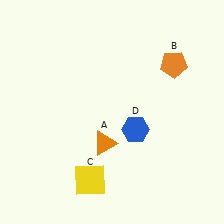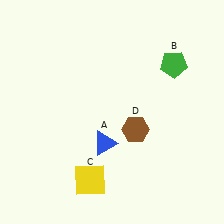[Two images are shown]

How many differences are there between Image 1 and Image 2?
There are 3 differences between the two images.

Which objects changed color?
A changed from orange to blue. B changed from orange to green. D changed from blue to brown.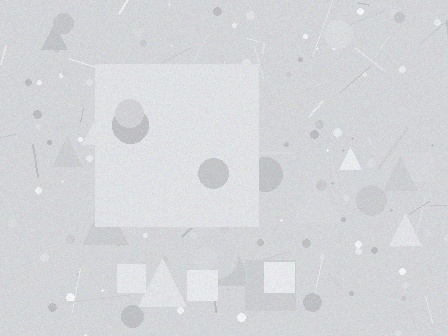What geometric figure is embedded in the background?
A square is embedded in the background.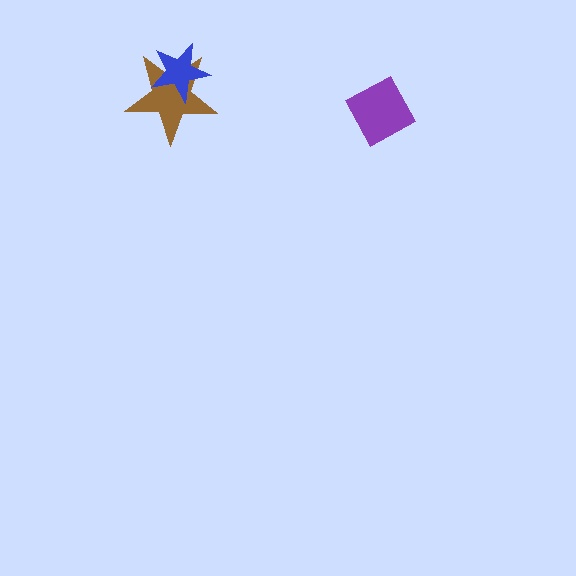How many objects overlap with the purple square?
0 objects overlap with the purple square.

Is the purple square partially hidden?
No, no other shape covers it.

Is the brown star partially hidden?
Yes, it is partially covered by another shape.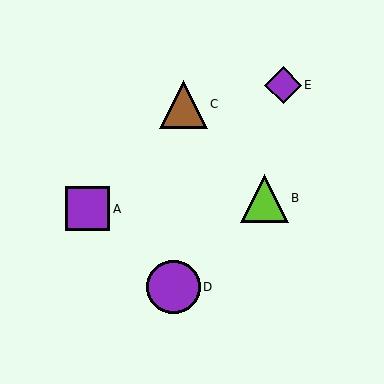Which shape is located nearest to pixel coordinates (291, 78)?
The purple diamond (labeled E) at (283, 85) is nearest to that location.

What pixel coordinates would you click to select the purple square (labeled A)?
Click at (88, 209) to select the purple square A.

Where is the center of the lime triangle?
The center of the lime triangle is at (264, 198).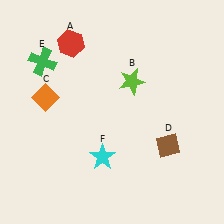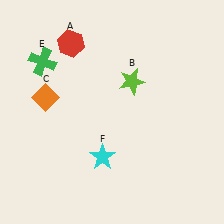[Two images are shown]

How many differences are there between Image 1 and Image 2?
There is 1 difference between the two images.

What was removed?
The brown diamond (D) was removed in Image 2.